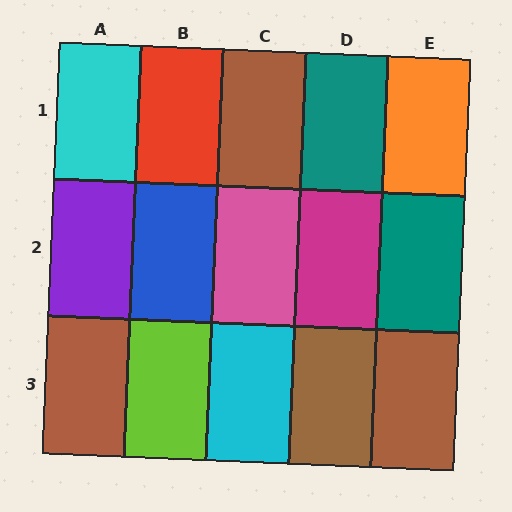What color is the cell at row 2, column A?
Purple.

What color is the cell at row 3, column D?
Brown.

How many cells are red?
1 cell is red.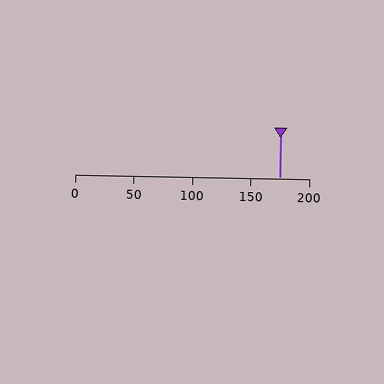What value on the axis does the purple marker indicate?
The marker indicates approximately 175.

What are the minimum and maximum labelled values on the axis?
The axis runs from 0 to 200.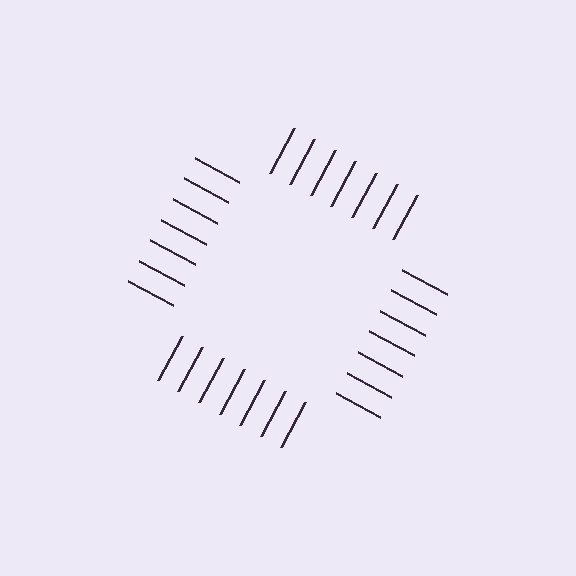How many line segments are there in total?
28 — 7 along each of the 4 edges.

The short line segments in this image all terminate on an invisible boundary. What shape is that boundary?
An illusory square — the line segments terminate on its edges but no continuous stroke is drawn.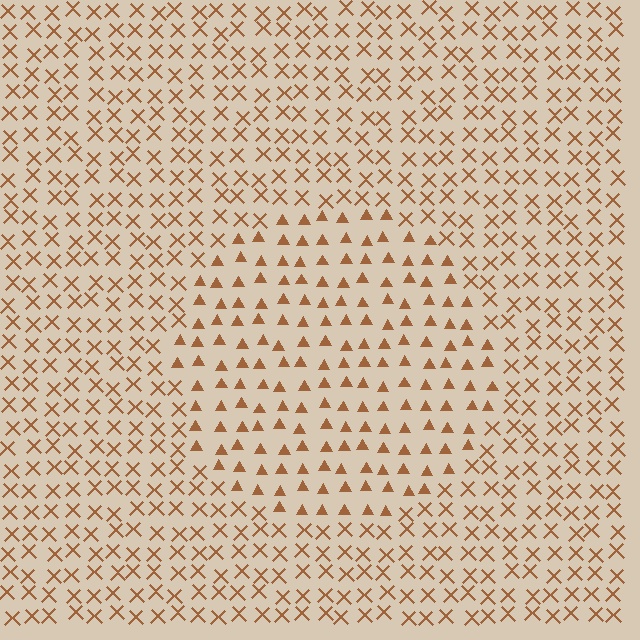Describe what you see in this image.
The image is filled with small brown elements arranged in a uniform grid. A circle-shaped region contains triangles, while the surrounding area contains X marks. The boundary is defined purely by the change in element shape.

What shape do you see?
I see a circle.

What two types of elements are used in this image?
The image uses triangles inside the circle region and X marks outside it.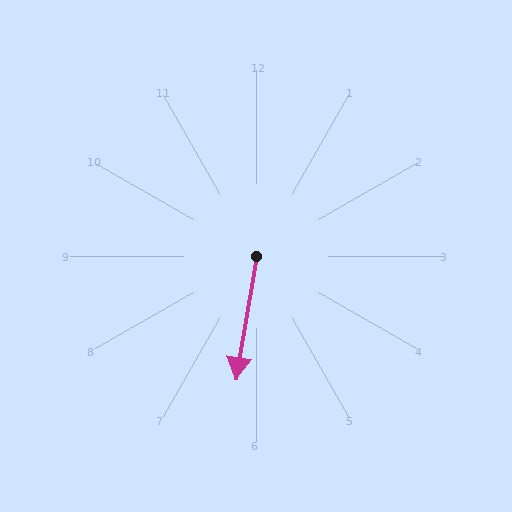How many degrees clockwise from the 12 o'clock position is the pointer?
Approximately 190 degrees.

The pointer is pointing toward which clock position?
Roughly 6 o'clock.